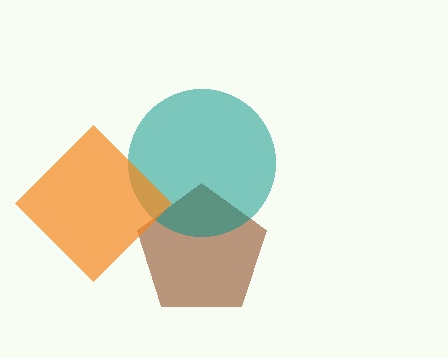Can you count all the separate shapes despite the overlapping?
Yes, there are 3 separate shapes.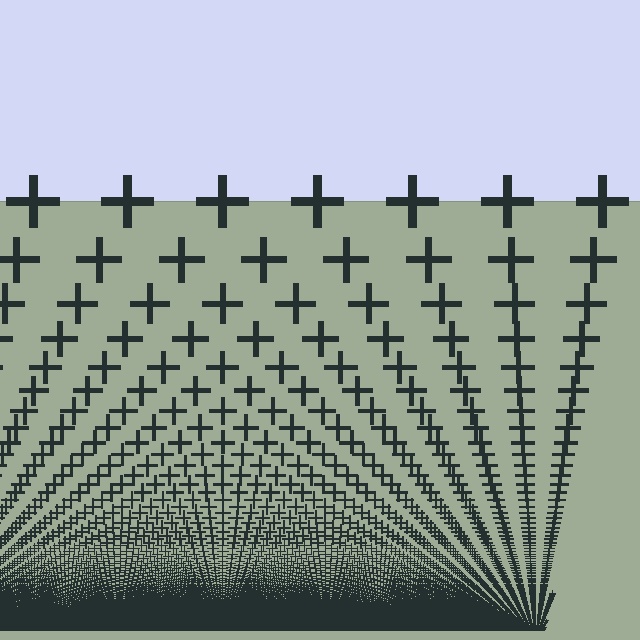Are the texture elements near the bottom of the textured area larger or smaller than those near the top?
Smaller. The gradient is inverted — elements near the bottom are smaller and denser.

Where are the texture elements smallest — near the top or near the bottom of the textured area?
Near the bottom.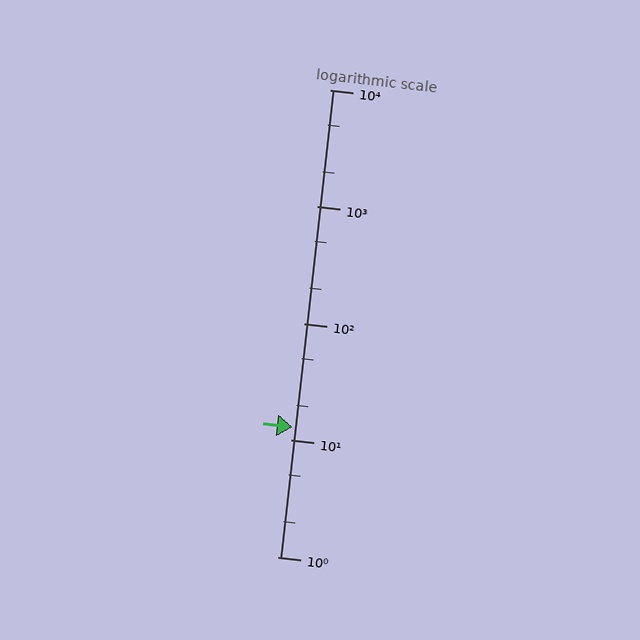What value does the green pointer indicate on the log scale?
The pointer indicates approximately 13.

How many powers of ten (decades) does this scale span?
The scale spans 4 decades, from 1 to 10000.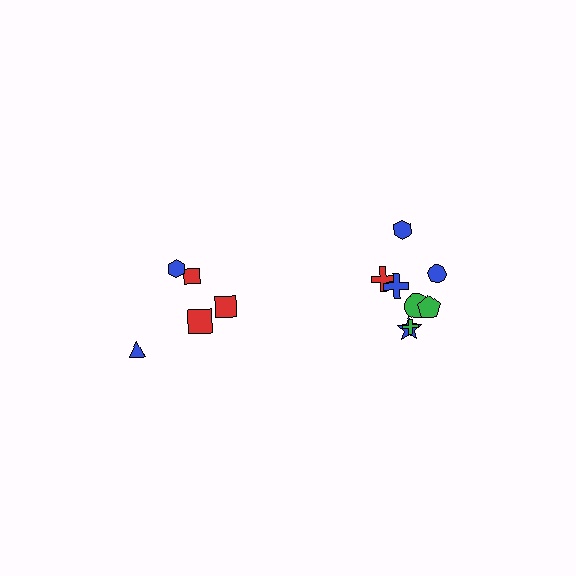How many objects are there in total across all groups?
There are 13 objects.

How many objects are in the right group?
There are 8 objects.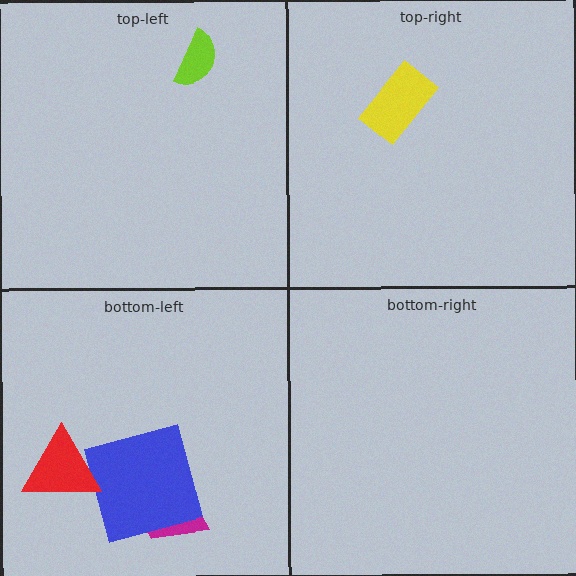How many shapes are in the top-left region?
1.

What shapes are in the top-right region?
The yellow rectangle.